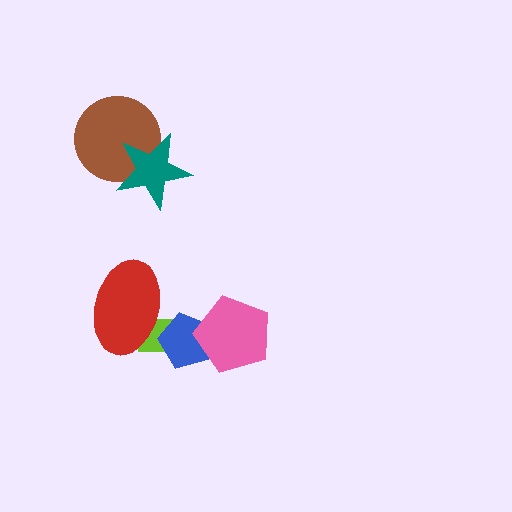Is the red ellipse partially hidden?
Yes, it is partially covered by another shape.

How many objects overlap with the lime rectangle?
2 objects overlap with the lime rectangle.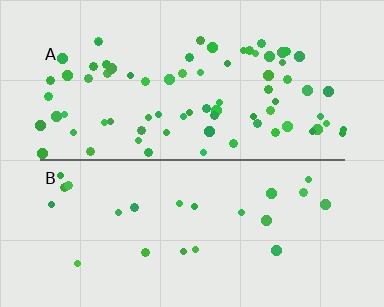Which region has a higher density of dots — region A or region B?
A (the top).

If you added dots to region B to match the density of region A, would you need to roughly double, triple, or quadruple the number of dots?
Approximately triple.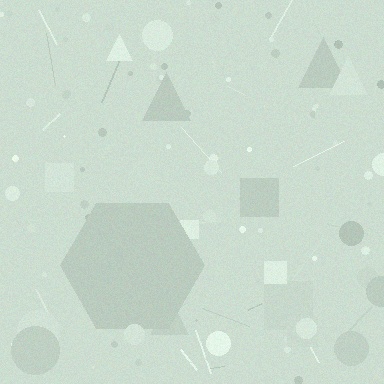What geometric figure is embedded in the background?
A hexagon is embedded in the background.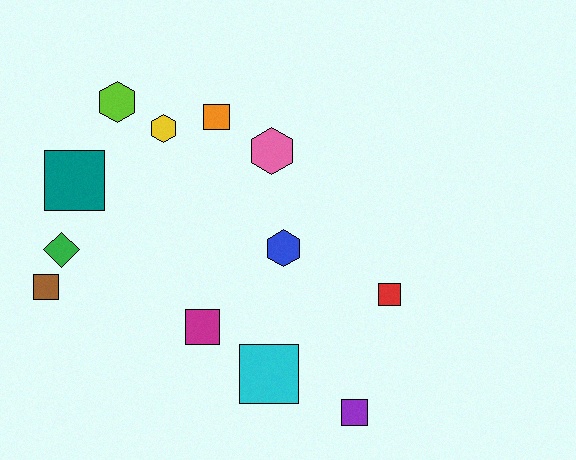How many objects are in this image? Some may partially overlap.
There are 12 objects.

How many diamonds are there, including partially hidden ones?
There is 1 diamond.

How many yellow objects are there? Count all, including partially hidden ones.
There is 1 yellow object.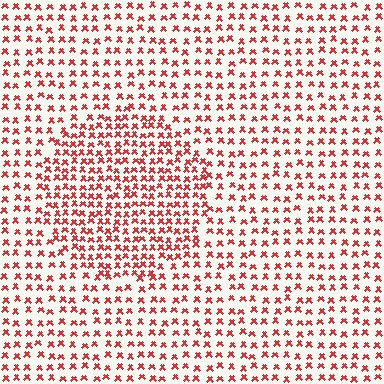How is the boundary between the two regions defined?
The boundary is defined by a change in element density (approximately 1.7x ratio). All elements are the same color, size, and shape.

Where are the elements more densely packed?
The elements are more densely packed inside the circle boundary.